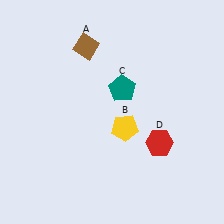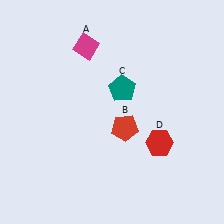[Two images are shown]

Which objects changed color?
A changed from brown to magenta. B changed from yellow to red.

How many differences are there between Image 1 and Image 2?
There are 2 differences between the two images.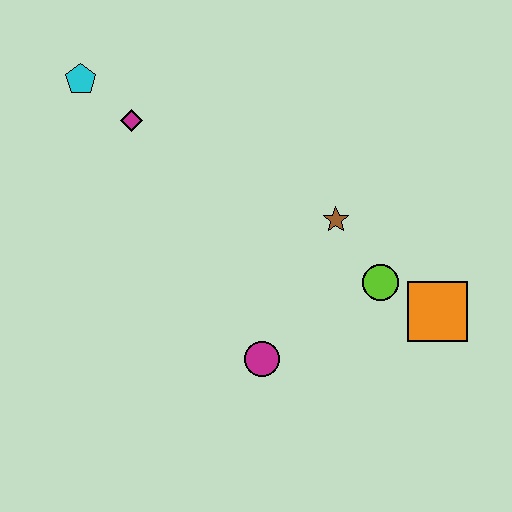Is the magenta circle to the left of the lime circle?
Yes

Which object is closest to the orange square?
The lime circle is closest to the orange square.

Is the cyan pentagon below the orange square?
No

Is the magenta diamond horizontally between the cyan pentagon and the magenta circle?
Yes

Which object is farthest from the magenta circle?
The cyan pentagon is farthest from the magenta circle.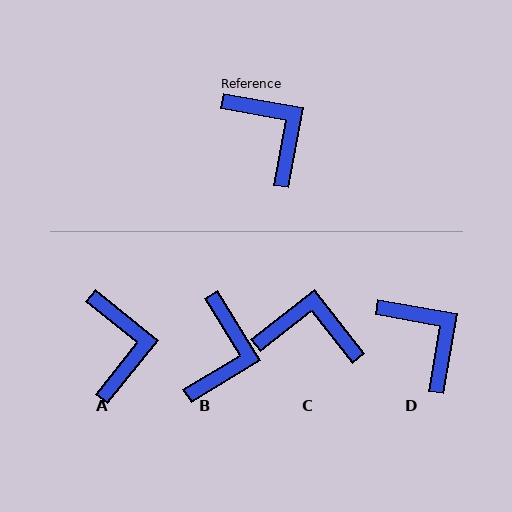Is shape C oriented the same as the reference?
No, it is off by about 48 degrees.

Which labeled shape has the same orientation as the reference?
D.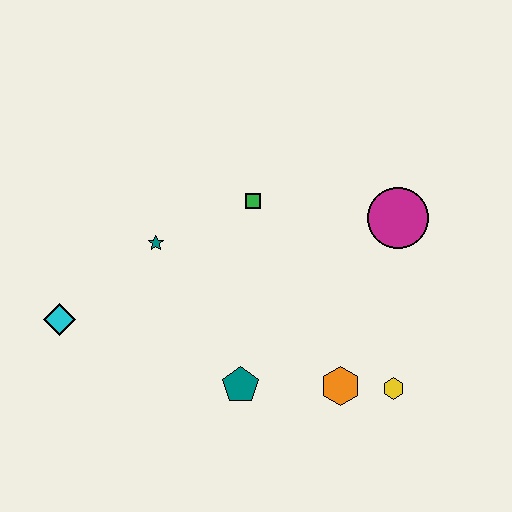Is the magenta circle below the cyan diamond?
No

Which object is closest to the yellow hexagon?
The orange hexagon is closest to the yellow hexagon.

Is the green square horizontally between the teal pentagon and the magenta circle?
Yes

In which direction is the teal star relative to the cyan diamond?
The teal star is to the right of the cyan diamond.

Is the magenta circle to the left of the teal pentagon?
No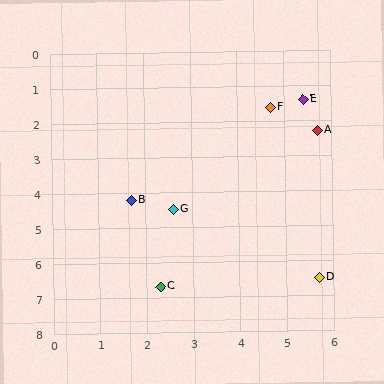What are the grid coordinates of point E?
Point E is at approximately (5.4, 1.4).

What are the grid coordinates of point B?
Point B is at approximately (1.7, 4.2).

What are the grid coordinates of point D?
Point D is at approximately (5.7, 6.5).